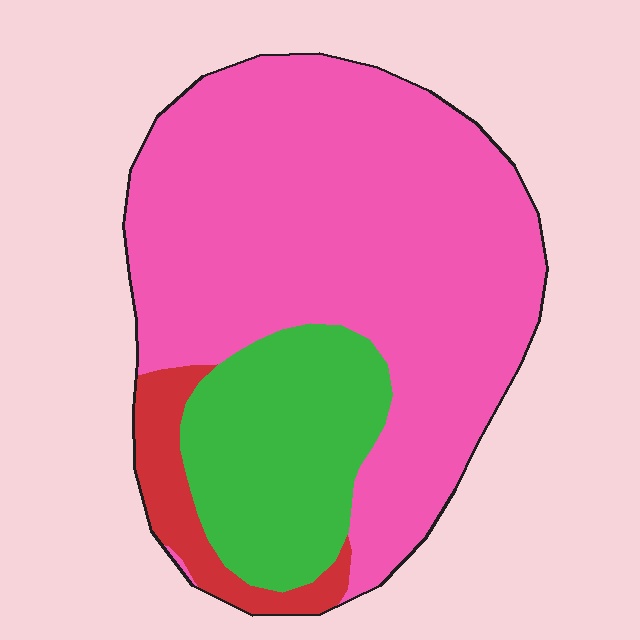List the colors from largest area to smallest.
From largest to smallest: pink, green, red.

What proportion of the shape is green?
Green covers about 20% of the shape.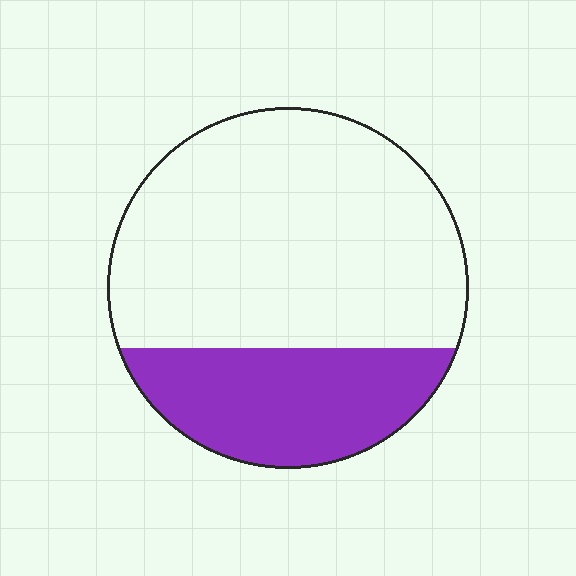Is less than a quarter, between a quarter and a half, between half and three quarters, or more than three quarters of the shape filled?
Between a quarter and a half.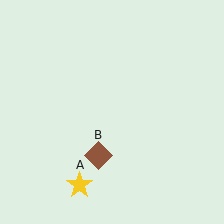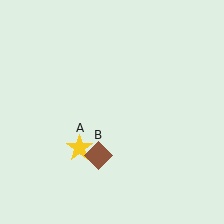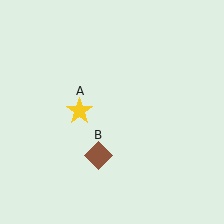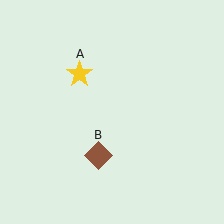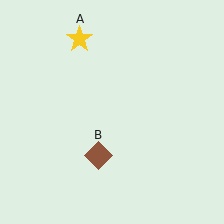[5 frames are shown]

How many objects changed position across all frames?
1 object changed position: yellow star (object A).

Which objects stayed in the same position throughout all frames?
Brown diamond (object B) remained stationary.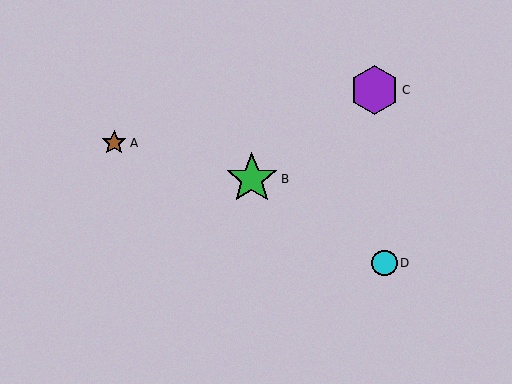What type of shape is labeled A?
Shape A is a brown star.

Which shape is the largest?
The green star (labeled B) is the largest.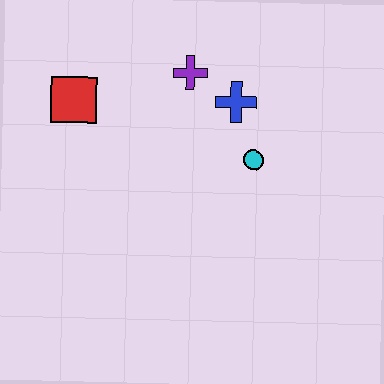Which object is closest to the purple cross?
The blue cross is closest to the purple cross.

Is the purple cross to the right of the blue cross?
No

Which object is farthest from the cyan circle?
The red square is farthest from the cyan circle.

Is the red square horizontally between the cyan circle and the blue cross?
No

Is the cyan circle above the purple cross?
No